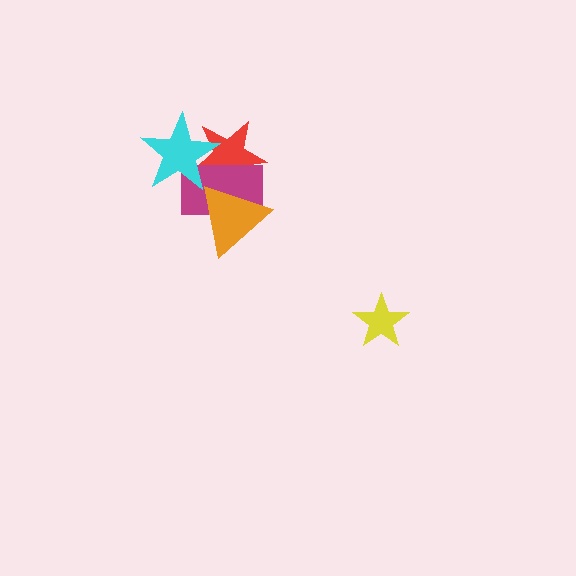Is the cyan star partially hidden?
No, no other shape covers it.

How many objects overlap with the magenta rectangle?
3 objects overlap with the magenta rectangle.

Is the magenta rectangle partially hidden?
Yes, it is partially covered by another shape.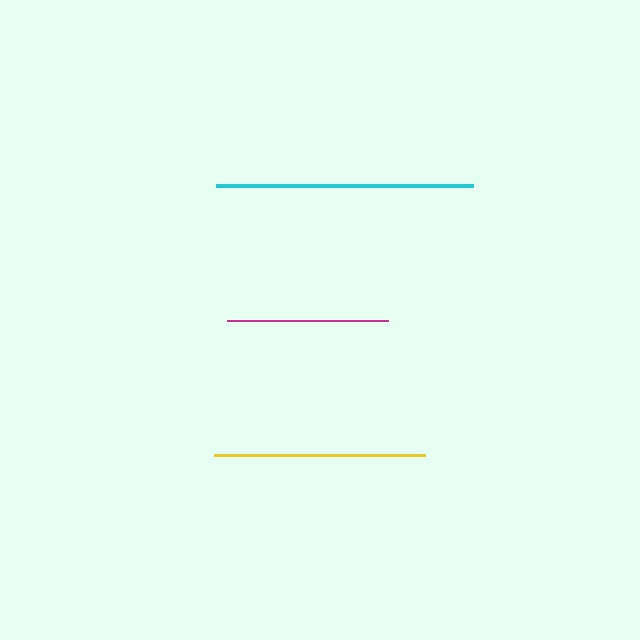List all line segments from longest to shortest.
From longest to shortest: cyan, yellow, magenta.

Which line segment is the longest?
The cyan line is the longest at approximately 257 pixels.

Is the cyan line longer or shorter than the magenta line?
The cyan line is longer than the magenta line.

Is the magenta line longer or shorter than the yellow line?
The yellow line is longer than the magenta line.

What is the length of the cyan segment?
The cyan segment is approximately 257 pixels long.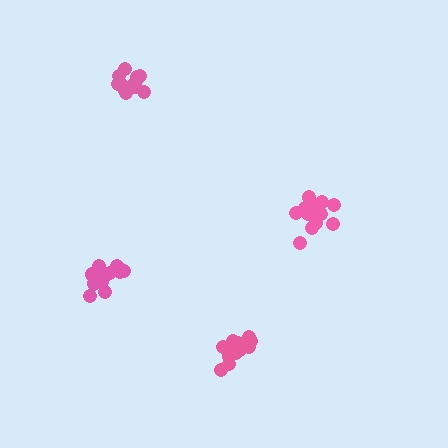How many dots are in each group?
Group 1: 13 dots, Group 2: 16 dots, Group 3: 14 dots, Group 4: 14 dots (57 total).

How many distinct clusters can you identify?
There are 4 distinct clusters.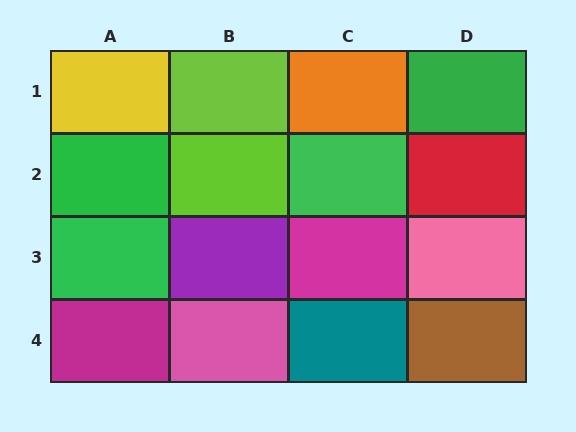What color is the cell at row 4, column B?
Pink.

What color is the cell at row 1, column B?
Lime.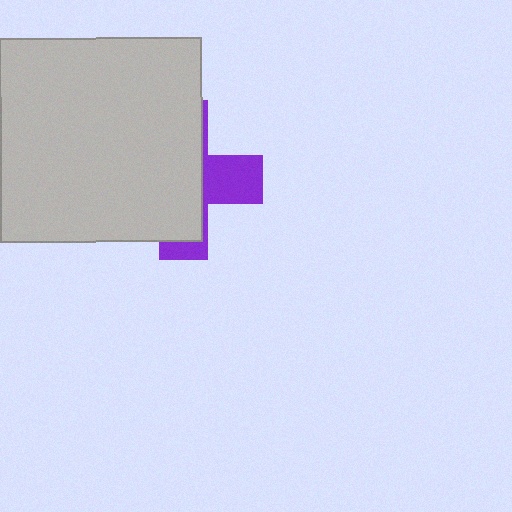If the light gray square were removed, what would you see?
You would see the complete purple cross.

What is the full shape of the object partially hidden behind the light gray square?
The partially hidden object is a purple cross.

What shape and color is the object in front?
The object in front is a light gray square.